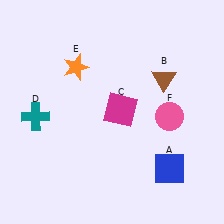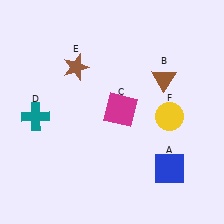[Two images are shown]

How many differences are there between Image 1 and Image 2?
There are 2 differences between the two images.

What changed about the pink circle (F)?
In Image 1, F is pink. In Image 2, it changed to yellow.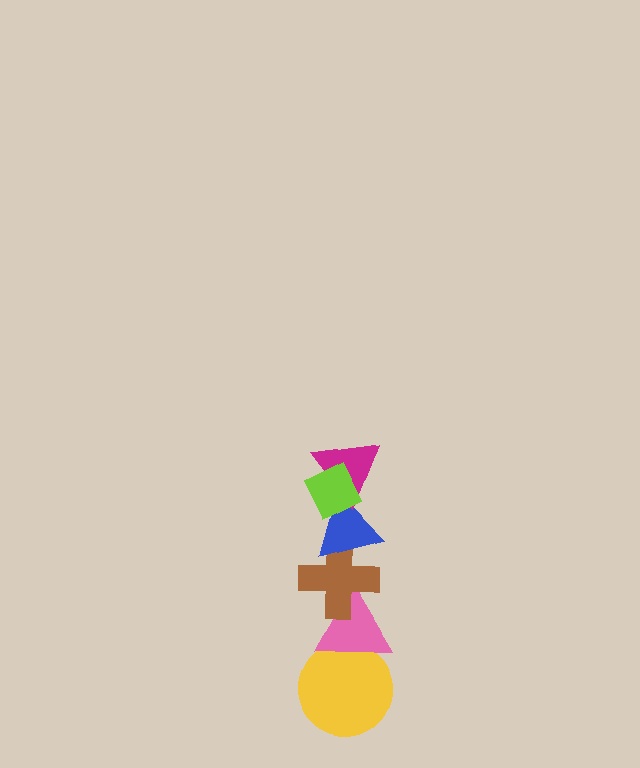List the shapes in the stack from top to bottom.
From top to bottom: the lime diamond, the magenta triangle, the blue triangle, the brown cross, the pink triangle, the yellow circle.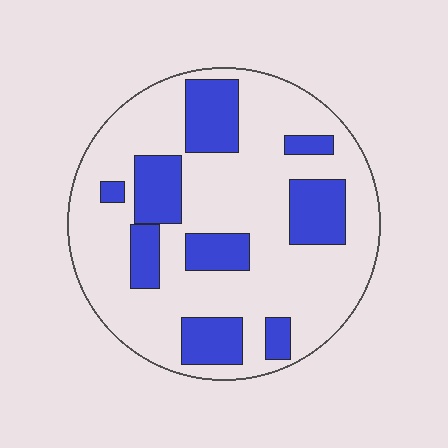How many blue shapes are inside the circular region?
9.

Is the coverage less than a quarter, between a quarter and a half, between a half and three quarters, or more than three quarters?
Between a quarter and a half.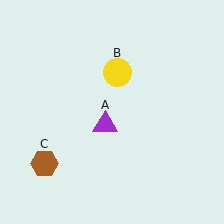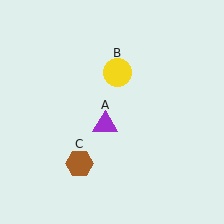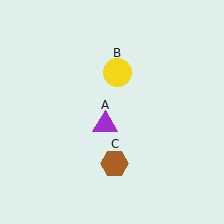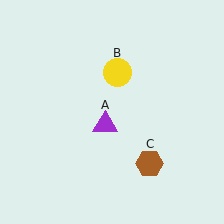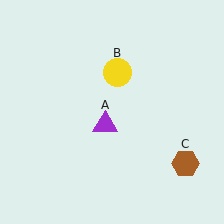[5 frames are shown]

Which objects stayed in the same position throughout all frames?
Purple triangle (object A) and yellow circle (object B) remained stationary.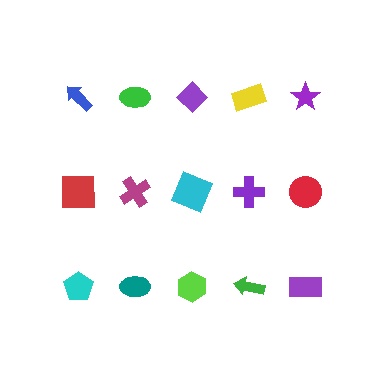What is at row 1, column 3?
A purple diamond.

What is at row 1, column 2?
A green ellipse.